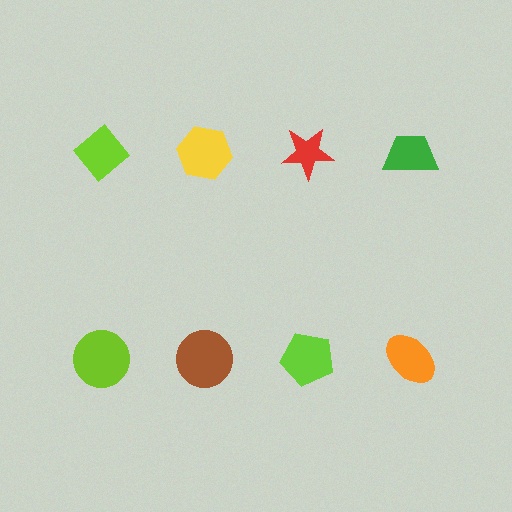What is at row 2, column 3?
A lime pentagon.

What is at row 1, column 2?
A yellow hexagon.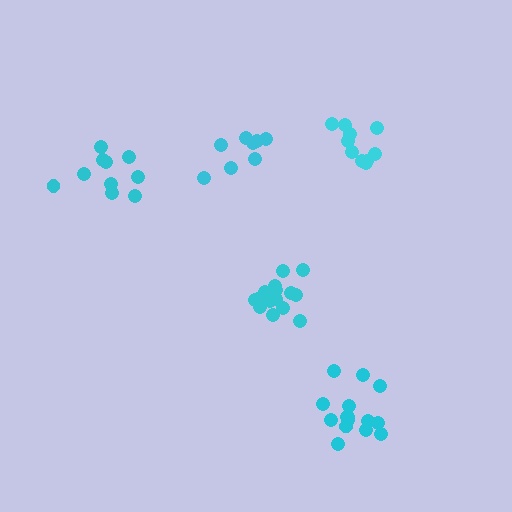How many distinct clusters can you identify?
There are 5 distinct clusters.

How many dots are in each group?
Group 1: 15 dots, Group 2: 10 dots, Group 3: 15 dots, Group 4: 10 dots, Group 5: 9 dots (59 total).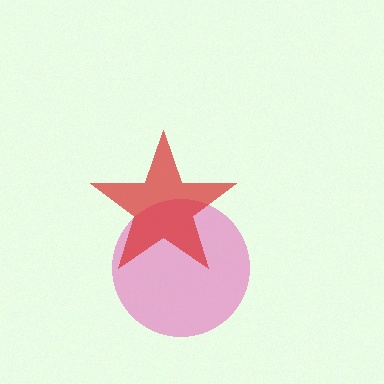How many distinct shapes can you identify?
There are 2 distinct shapes: a pink circle, a red star.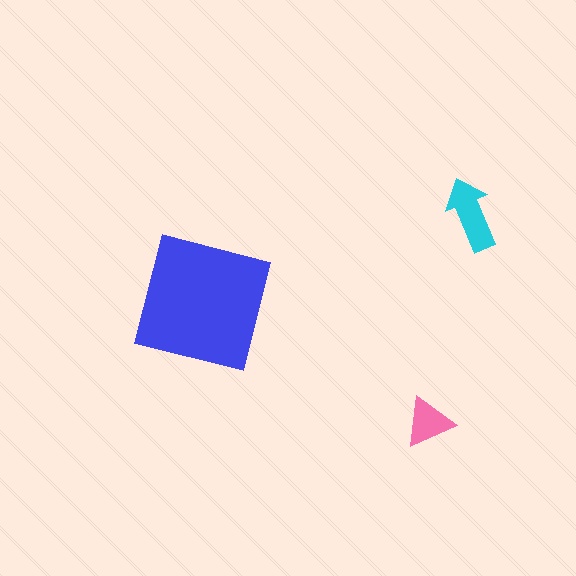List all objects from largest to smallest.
The blue square, the cyan arrow, the pink triangle.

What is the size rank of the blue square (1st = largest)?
1st.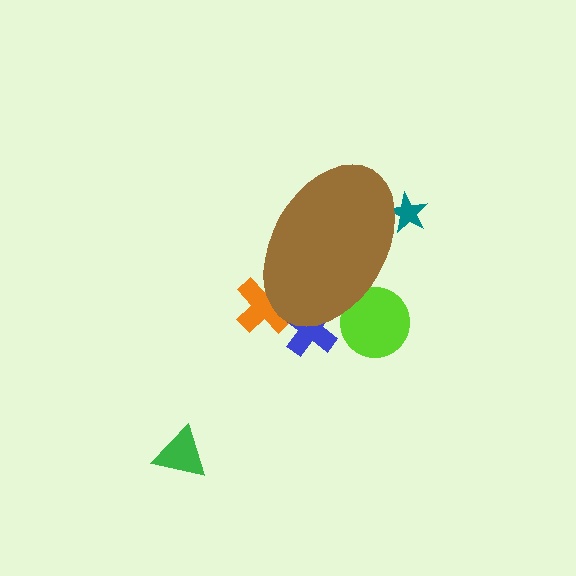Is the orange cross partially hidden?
Yes, the orange cross is partially hidden behind the brown ellipse.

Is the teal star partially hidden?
Yes, the teal star is partially hidden behind the brown ellipse.